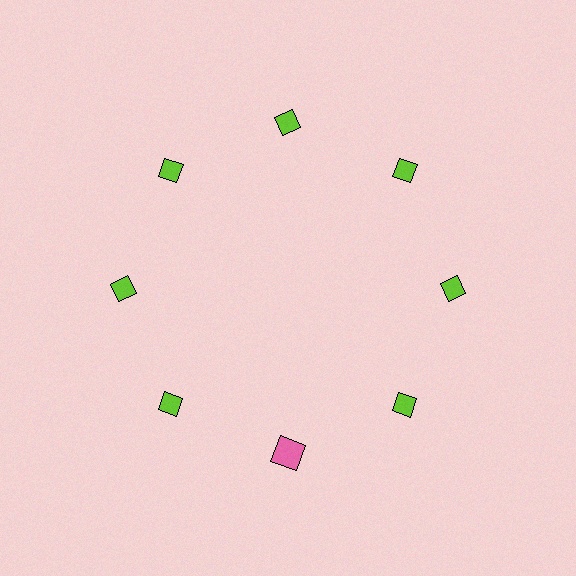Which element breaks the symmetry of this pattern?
The pink square at roughly the 6 o'clock position breaks the symmetry. All other shapes are lime diamonds.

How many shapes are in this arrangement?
There are 8 shapes arranged in a ring pattern.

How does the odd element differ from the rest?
It differs in both color (pink instead of lime) and shape (square instead of diamond).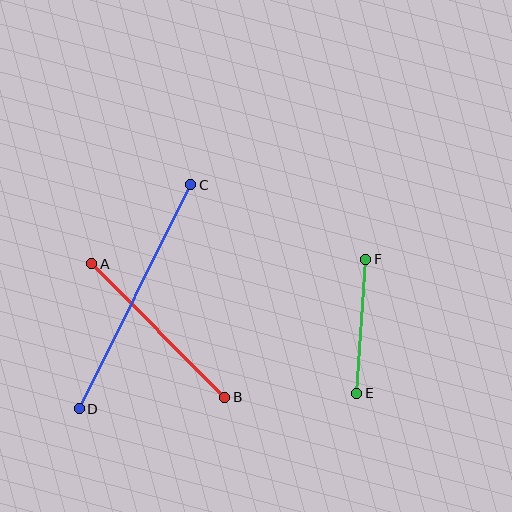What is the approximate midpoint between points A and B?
The midpoint is at approximately (158, 331) pixels.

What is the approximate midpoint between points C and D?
The midpoint is at approximately (135, 297) pixels.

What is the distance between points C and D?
The distance is approximately 250 pixels.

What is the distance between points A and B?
The distance is approximately 188 pixels.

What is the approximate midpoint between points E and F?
The midpoint is at approximately (361, 326) pixels.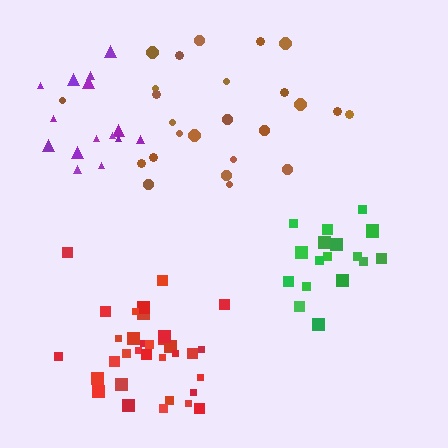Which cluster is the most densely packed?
Green.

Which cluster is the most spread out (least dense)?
Brown.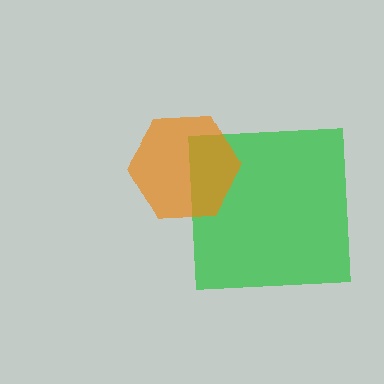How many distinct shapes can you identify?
There are 2 distinct shapes: a green square, an orange hexagon.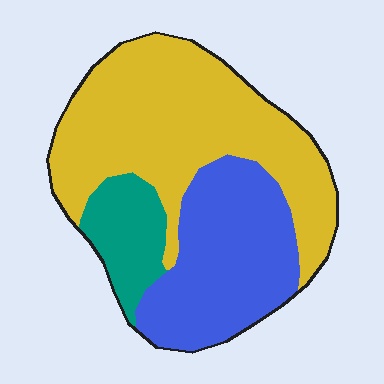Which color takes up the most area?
Yellow, at roughly 55%.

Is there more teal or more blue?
Blue.